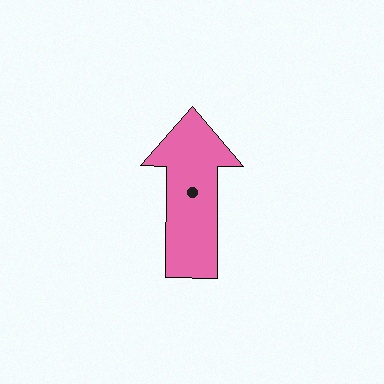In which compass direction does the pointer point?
North.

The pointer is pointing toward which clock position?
Roughly 12 o'clock.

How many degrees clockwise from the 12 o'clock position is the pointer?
Approximately 0 degrees.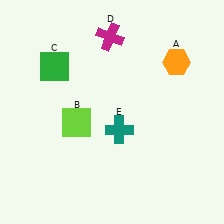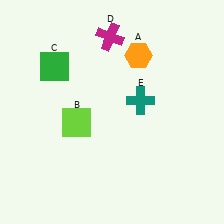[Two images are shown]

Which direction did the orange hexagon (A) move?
The orange hexagon (A) moved left.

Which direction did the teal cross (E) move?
The teal cross (E) moved up.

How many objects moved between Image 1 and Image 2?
2 objects moved between the two images.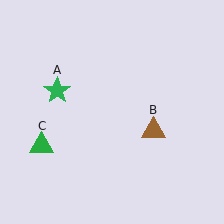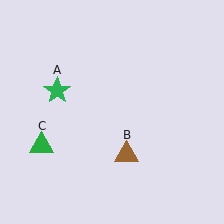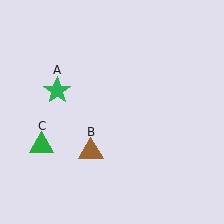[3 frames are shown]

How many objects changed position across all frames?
1 object changed position: brown triangle (object B).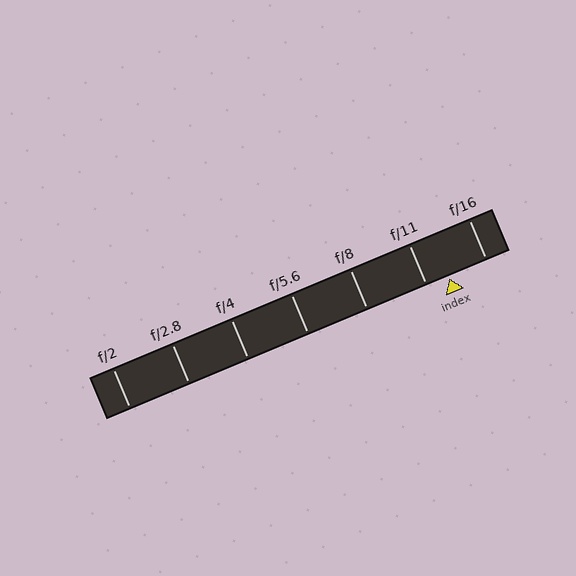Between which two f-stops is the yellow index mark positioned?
The index mark is between f/11 and f/16.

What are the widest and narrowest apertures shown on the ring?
The widest aperture shown is f/2 and the narrowest is f/16.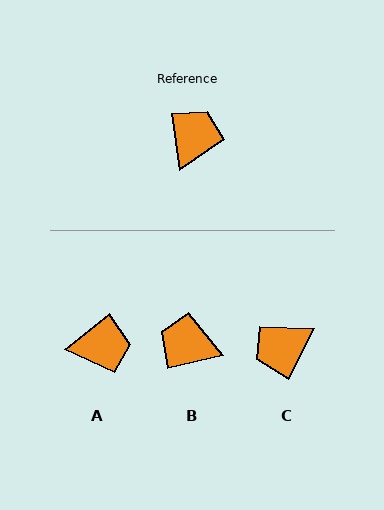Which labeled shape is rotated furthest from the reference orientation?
C, about 144 degrees away.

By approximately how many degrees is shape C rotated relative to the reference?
Approximately 144 degrees counter-clockwise.